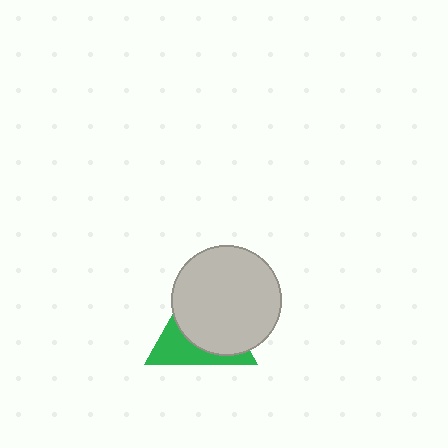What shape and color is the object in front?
The object in front is a light gray circle.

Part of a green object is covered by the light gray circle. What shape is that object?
It is a triangle.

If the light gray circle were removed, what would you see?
You would see the complete green triangle.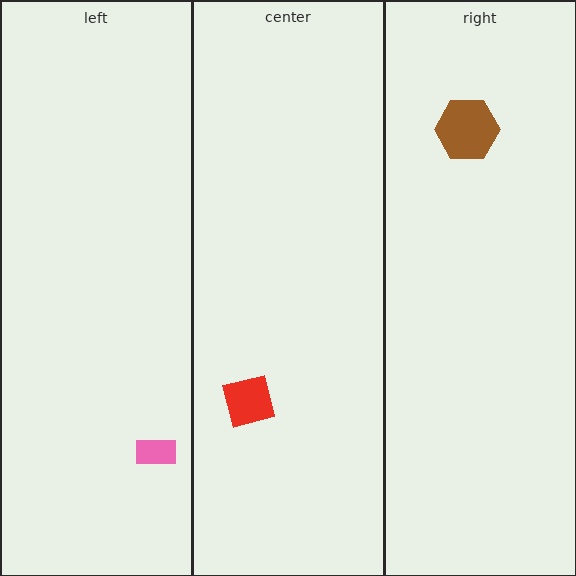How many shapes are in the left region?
1.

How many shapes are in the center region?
1.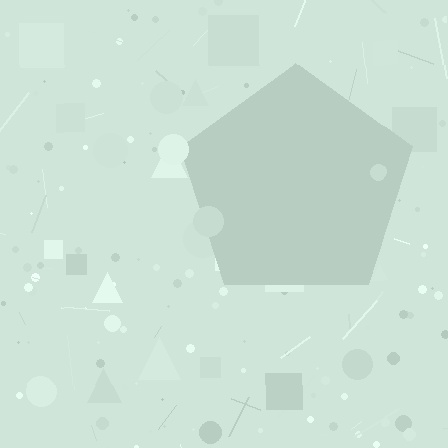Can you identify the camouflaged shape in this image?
The camouflaged shape is a pentagon.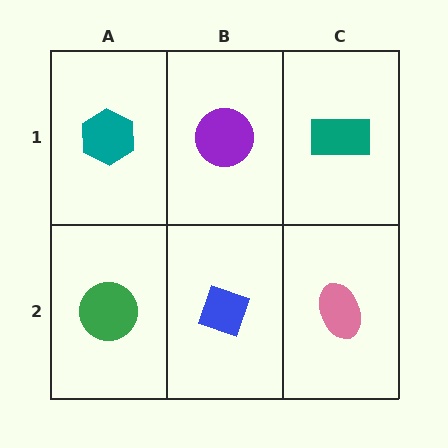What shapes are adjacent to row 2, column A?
A teal hexagon (row 1, column A), a blue diamond (row 2, column B).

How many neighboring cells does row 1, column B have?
3.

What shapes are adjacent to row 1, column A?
A green circle (row 2, column A), a purple circle (row 1, column B).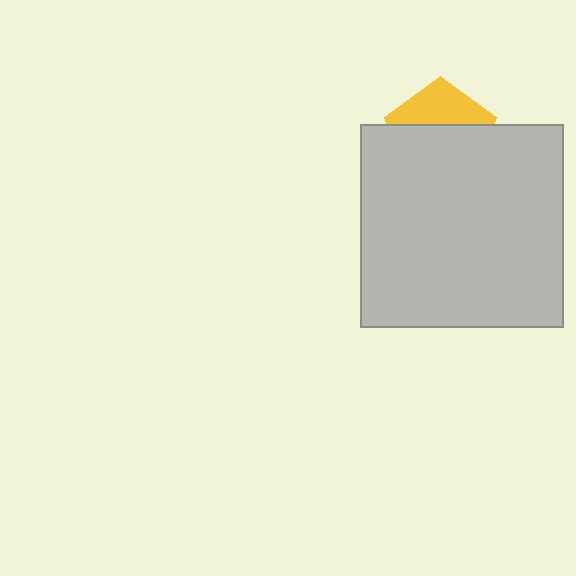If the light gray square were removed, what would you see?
You would see the complete yellow pentagon.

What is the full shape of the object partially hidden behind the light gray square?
The partially hidden object is a yellow pentagon.